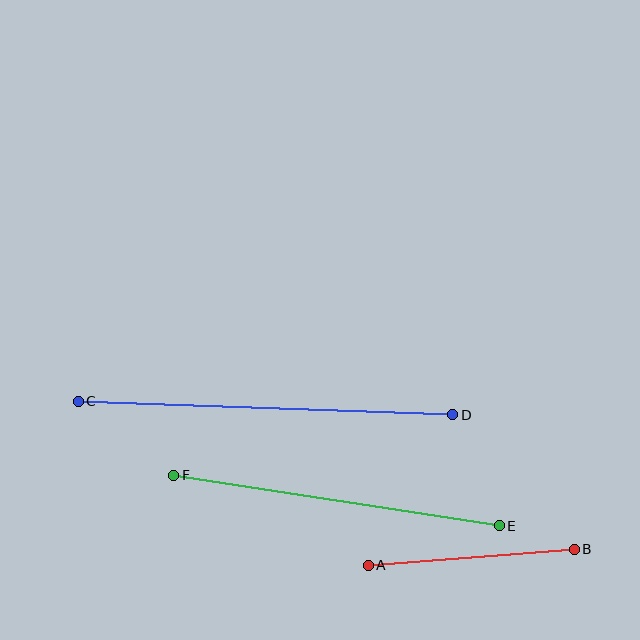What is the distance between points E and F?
The distance is approximately 329 pixels.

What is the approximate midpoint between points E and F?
The midpoint is at approximately (336, 501) pixels.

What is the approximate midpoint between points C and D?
The midpoint is at approximately (265, 408) pixels.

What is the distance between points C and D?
The distance is approximately 375 pixels.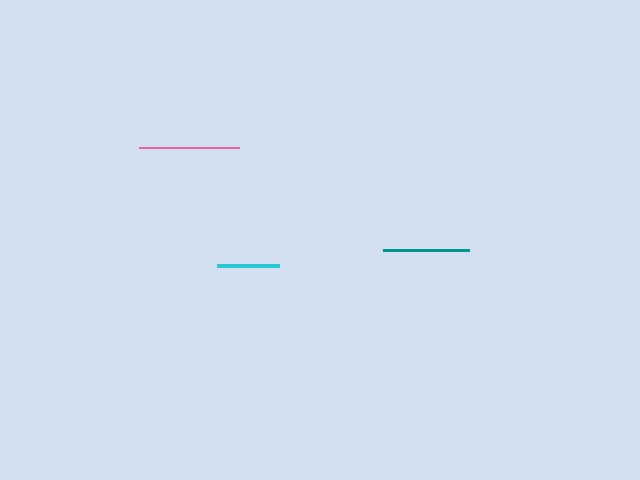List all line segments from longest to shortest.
From longest to shortest: pink, teal, cyan.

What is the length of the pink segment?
The pink segment is approximately 100 pixels long.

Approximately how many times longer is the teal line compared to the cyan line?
The teal line is approximately 1.4 times the length of the cyan line.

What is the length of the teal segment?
The teal segment is approximately 87 pixels long.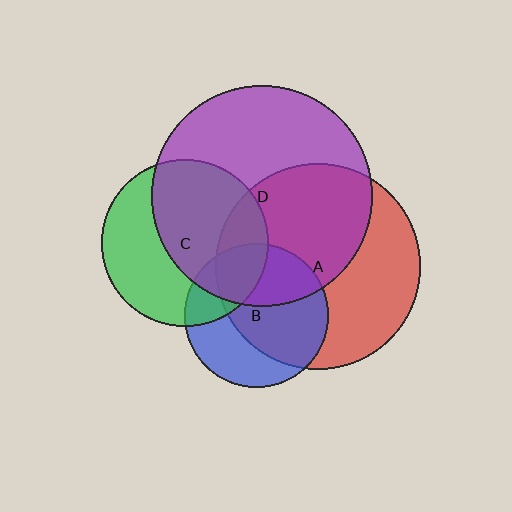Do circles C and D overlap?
Yes.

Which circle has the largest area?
Circle D (purple).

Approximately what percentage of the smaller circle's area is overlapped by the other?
Approximately 55%.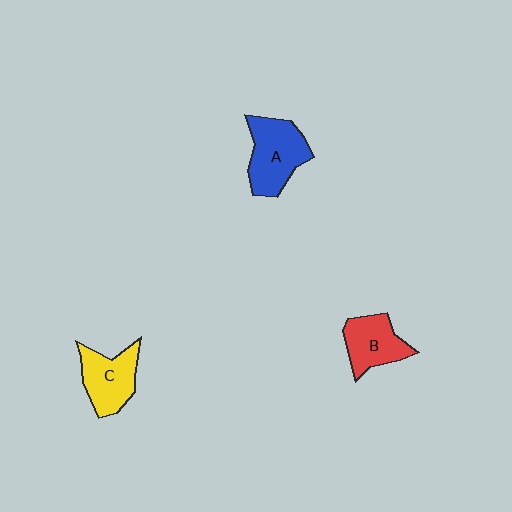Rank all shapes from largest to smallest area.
From largest to smallest: A (blue), C (yellow), B (red).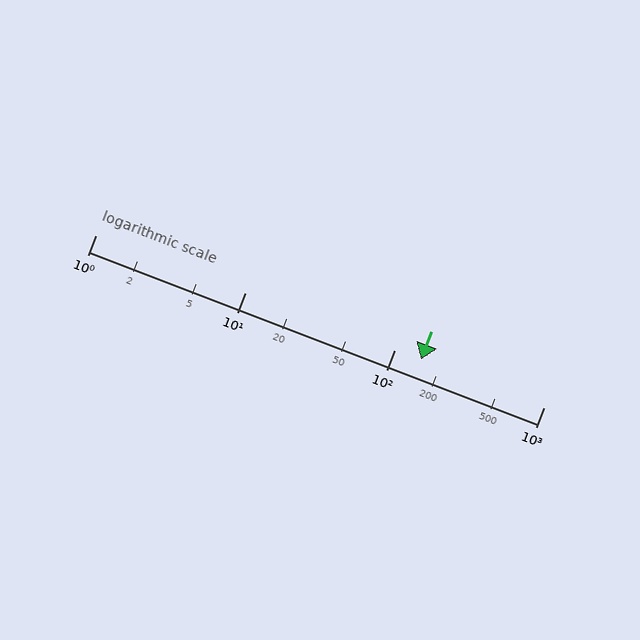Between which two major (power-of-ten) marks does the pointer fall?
The pointer is between 100 and 1000.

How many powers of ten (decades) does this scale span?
The scale spans 3 decades, from 1 to 1000.